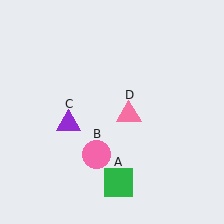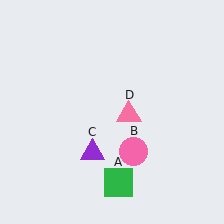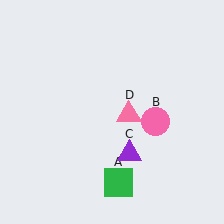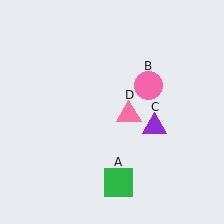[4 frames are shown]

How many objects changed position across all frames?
2 objects changed position: pink circle (object B), purple triangle (object C).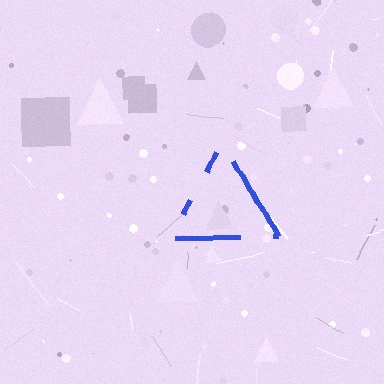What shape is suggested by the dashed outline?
The dashed outline suggests a triangle.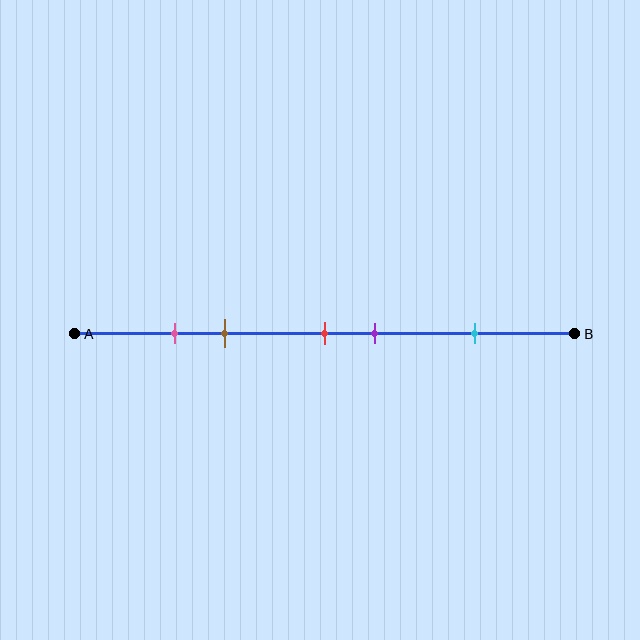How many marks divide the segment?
There are 5 marks dividing the segment.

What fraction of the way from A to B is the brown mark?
The brown mark is approximately 30% (0.3) of the way from A to B.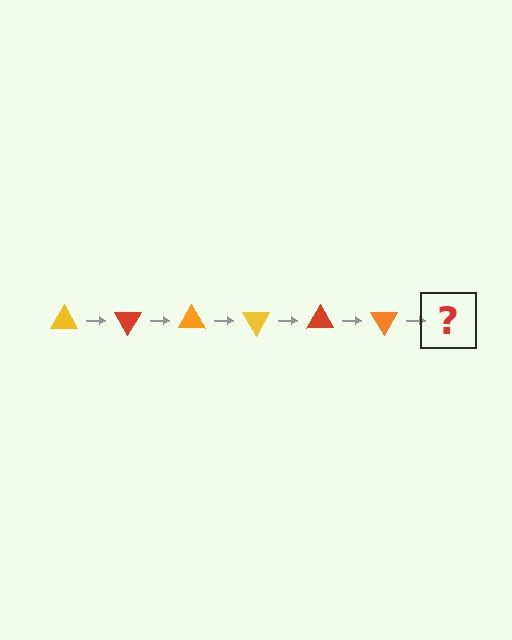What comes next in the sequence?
The next element should be a yellow triangle, rotated 360 degrees from the start.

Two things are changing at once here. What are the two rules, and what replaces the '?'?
The two rules are that it rotates 60 degrees each step and the color cycles through yellow, red, and orange. The '?' should be a yellow triangle, rotated 360 degrees from the start.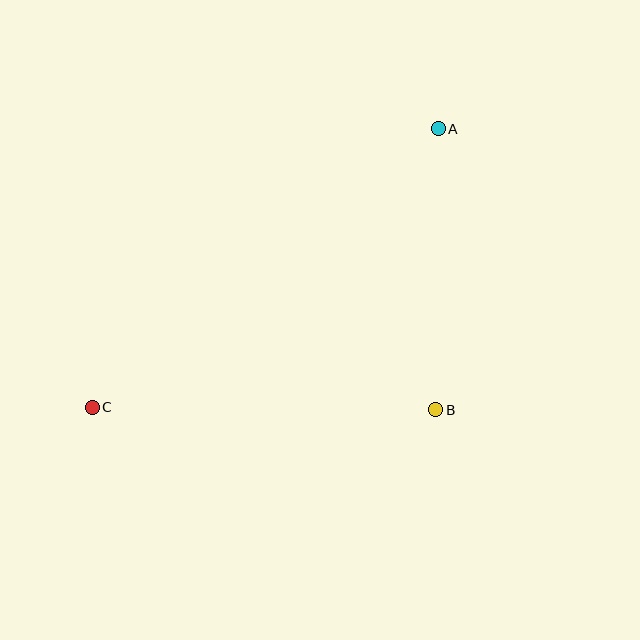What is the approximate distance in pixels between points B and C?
The distance between B and C is approximately 344 pixels.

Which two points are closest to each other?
Points A and B are closest to each other.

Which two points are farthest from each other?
Points A and C are farthest from each other.